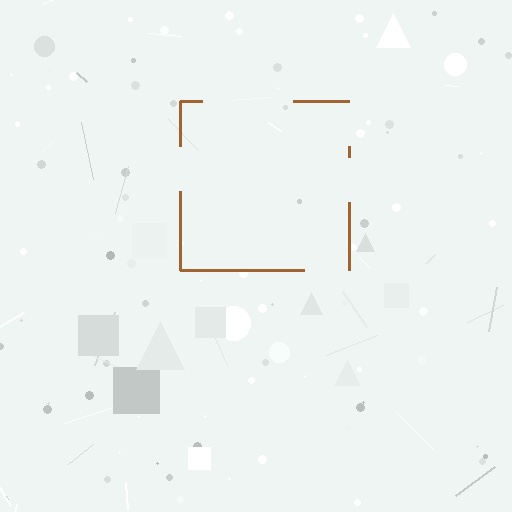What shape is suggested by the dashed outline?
The dashed outline suggests a square.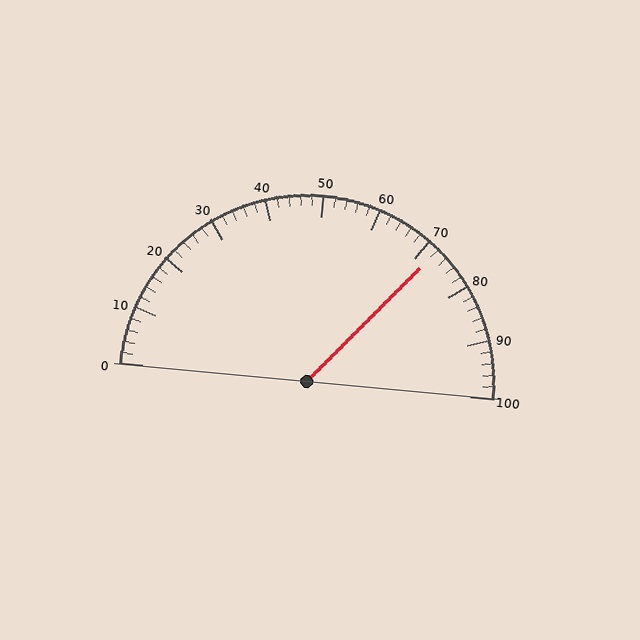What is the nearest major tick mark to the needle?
The nearest major tick mark is 70.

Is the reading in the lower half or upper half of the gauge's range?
The reading is in the upper half of the range (0 to 100).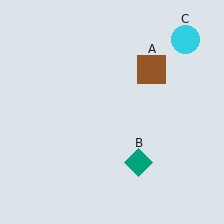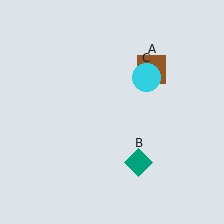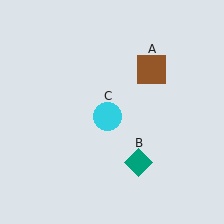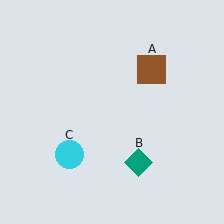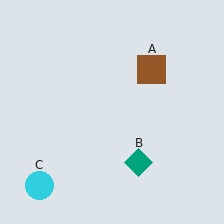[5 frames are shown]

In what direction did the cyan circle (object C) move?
The cyan circle (object C) moved down and to the left.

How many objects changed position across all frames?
1 object changed position: cyan circle (object C).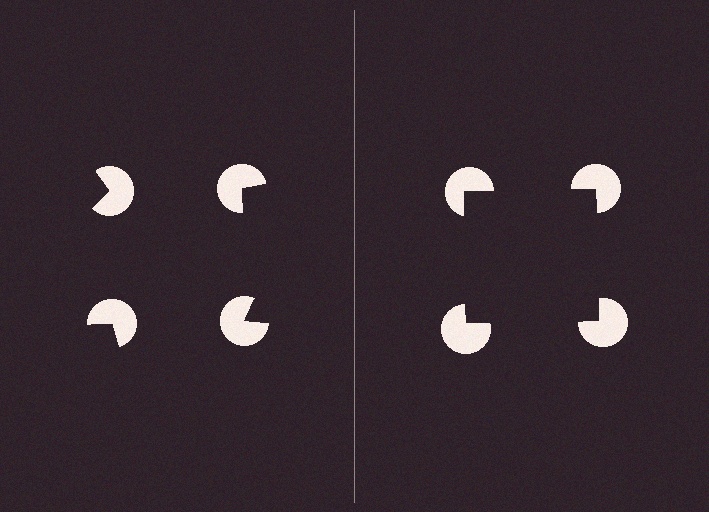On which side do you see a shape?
An illusory square appears on the right side. On the left side the wedge cuts are rotated, so no coherent shape forms.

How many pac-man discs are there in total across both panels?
8 — 4 on each side.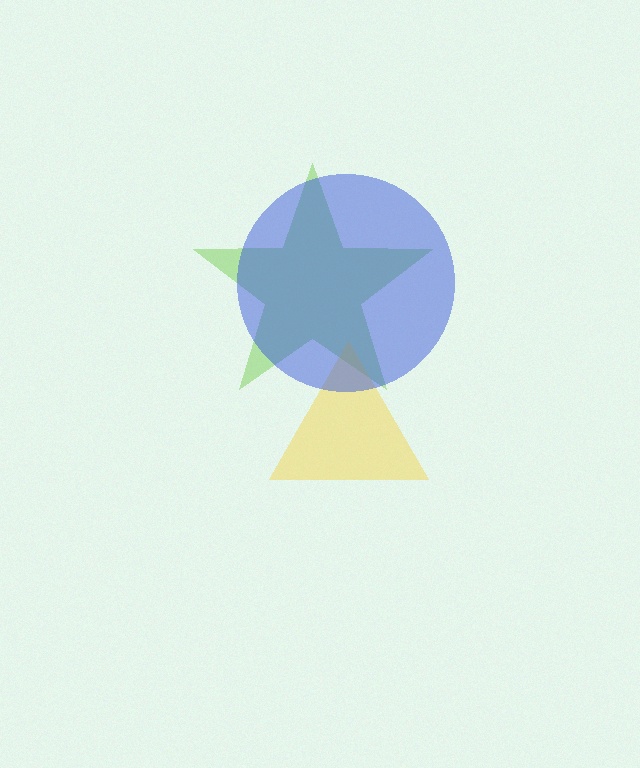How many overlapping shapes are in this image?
There are 3 overlapping shapes in the image.